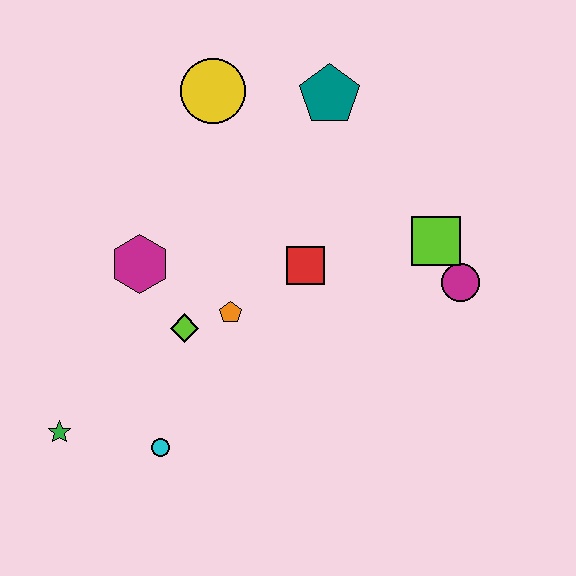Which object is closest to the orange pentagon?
The lime diamond is closest to the orange pentagon.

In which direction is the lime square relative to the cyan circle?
The lime square is to the right of the cyan circle.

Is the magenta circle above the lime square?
No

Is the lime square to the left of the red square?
No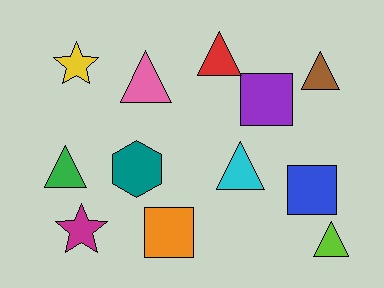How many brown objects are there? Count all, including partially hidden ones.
There is 1 brown object.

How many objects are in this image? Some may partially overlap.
There are 12 objects.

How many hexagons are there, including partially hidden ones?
There is 1 hexagon.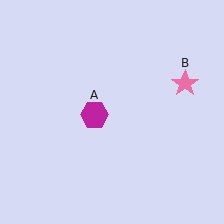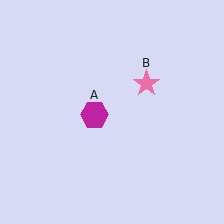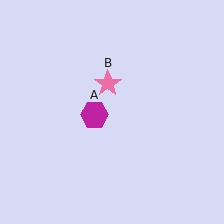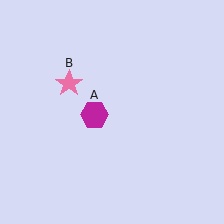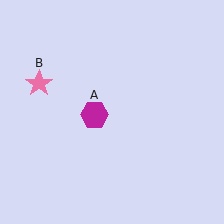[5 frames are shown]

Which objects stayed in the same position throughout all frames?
Magenta hexagon (object A) remained stationary.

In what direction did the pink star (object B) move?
The pink star (object B) moved left.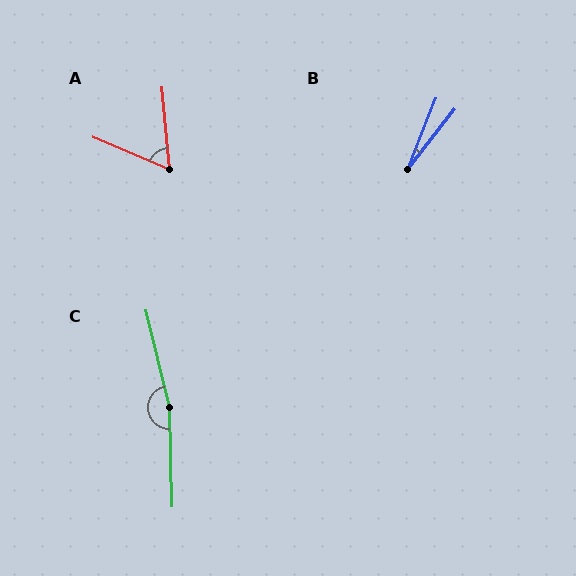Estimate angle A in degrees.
Approximately 62 degrees.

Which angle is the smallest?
B, at approximately 16 degrees.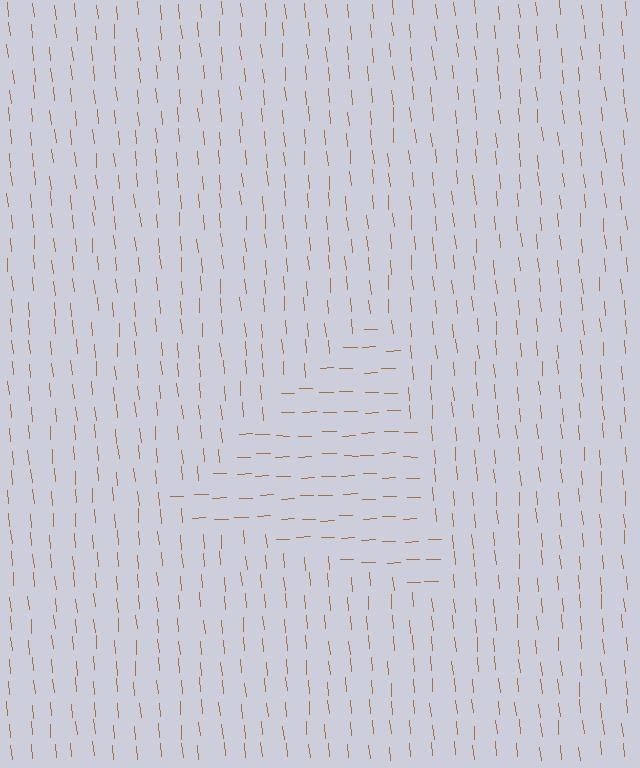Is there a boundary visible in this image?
Yes, there is a texture boundary formed by a change in line orientation.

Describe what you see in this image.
The image is filled with small brown line segments. A triangle region in the image has lines oriented differently from the surrounding lines, creating a visible texture boundary.